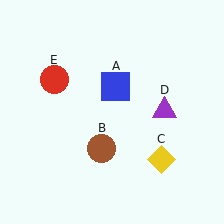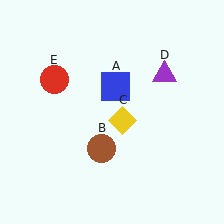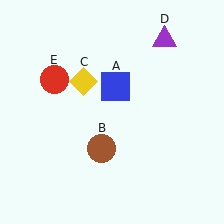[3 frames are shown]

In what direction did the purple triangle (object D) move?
The purple triangle (object D) moved up.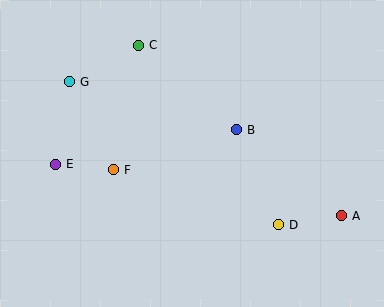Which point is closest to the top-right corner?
Point B is closest to the top-right corner.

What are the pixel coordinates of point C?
Point C is at (138, 45).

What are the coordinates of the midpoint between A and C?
The midpoint between A and C is at (240, 130).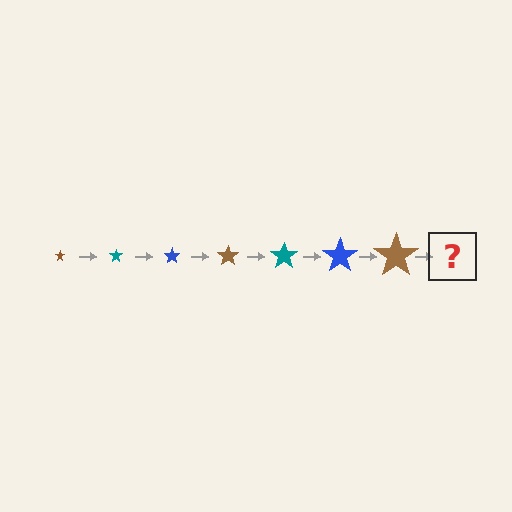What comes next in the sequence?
The next element should be a teal star, larger than the previous one.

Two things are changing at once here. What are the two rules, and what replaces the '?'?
The two rules are that the star grows larger each step and the color cycles through brown, teal, and blue. The '?' should be a teal star, larger than the previous one.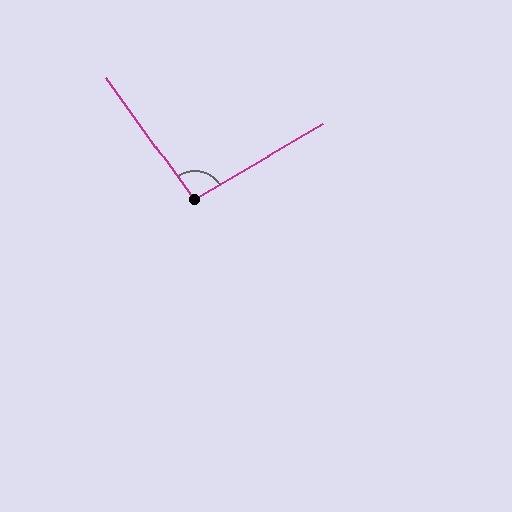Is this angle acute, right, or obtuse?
It is obtuse.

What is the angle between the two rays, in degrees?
Approximately 95 degrees.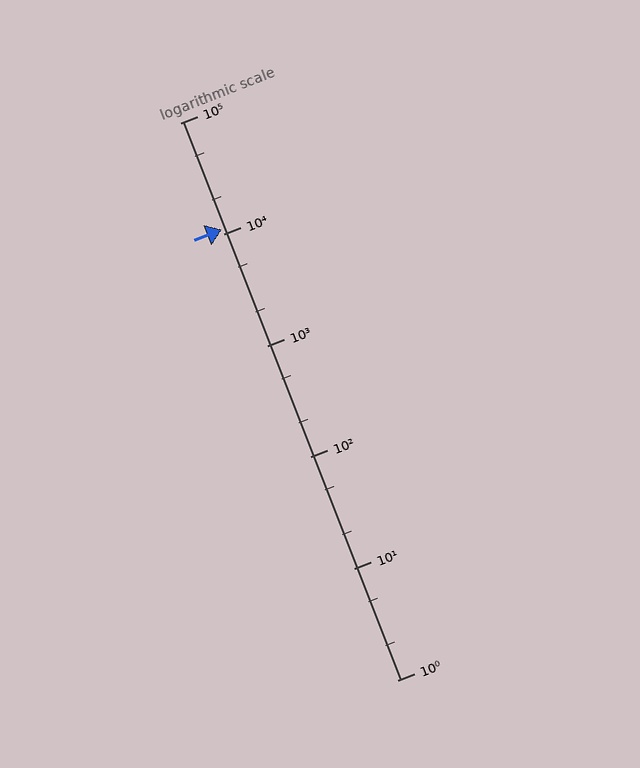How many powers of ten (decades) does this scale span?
The scale spans 5 decades, from 1 to 100000.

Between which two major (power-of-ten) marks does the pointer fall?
The pointer is between 10000 and 100000.